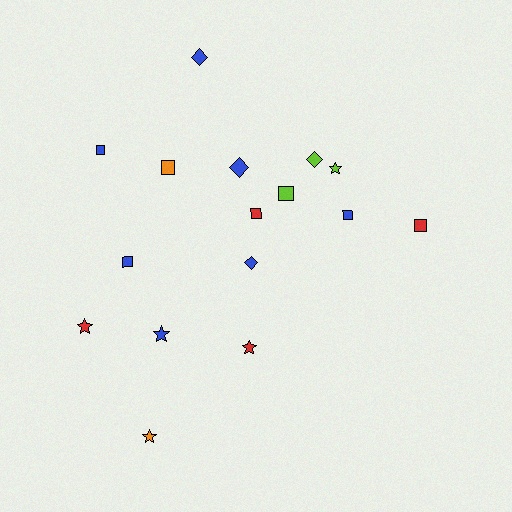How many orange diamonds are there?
There are no orange diamonds.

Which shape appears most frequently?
Square, with 7 objects.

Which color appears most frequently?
Blue, with 7 objects.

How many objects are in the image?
There are 16 objects.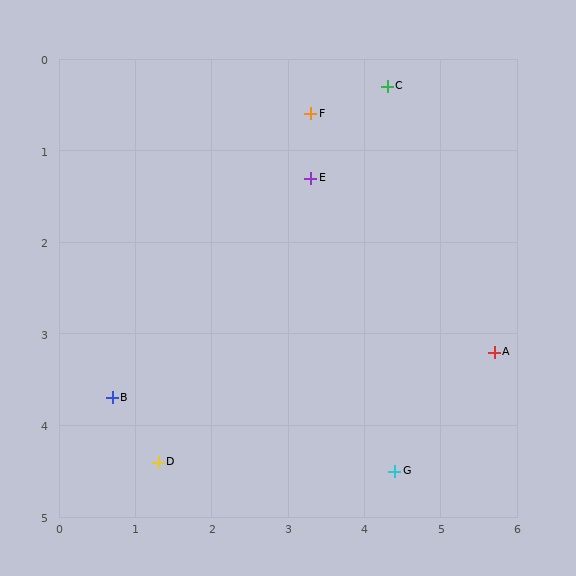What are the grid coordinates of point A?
Point A is at approximately (5.7, 3.2).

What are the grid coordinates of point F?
Point F is at approximately (3.3, 0.6).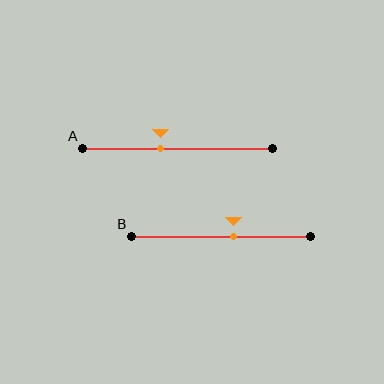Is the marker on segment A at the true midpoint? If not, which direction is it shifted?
No, the marker on segment A is shifted to the left by about 9% of the segment length.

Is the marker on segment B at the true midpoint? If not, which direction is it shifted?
No, the marker on segment B is shifted to the right by about 7% of the segment length.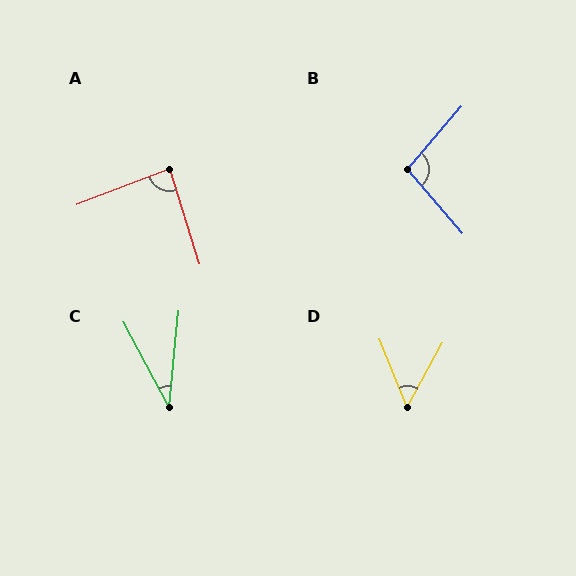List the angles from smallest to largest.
C (33°), D (51°), A (86°), B (98°).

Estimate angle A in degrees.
Approximately 86 degrees.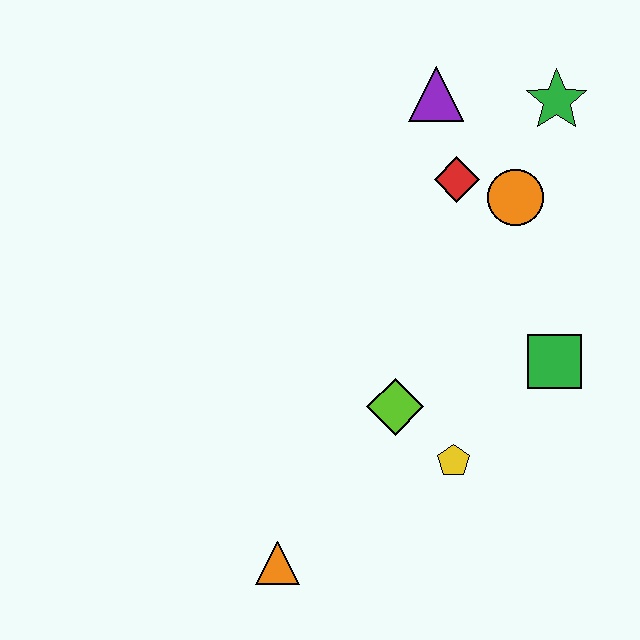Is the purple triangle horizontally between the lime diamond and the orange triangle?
No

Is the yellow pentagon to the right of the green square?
No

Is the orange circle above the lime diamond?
Yes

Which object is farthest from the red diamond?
The orange triangle is farthest from the red diamond.